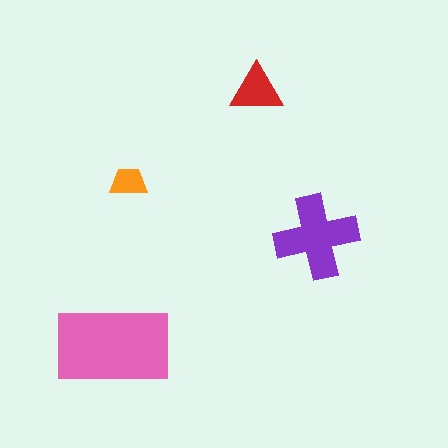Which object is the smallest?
The orange trapezoid.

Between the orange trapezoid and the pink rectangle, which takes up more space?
The pink rectangle.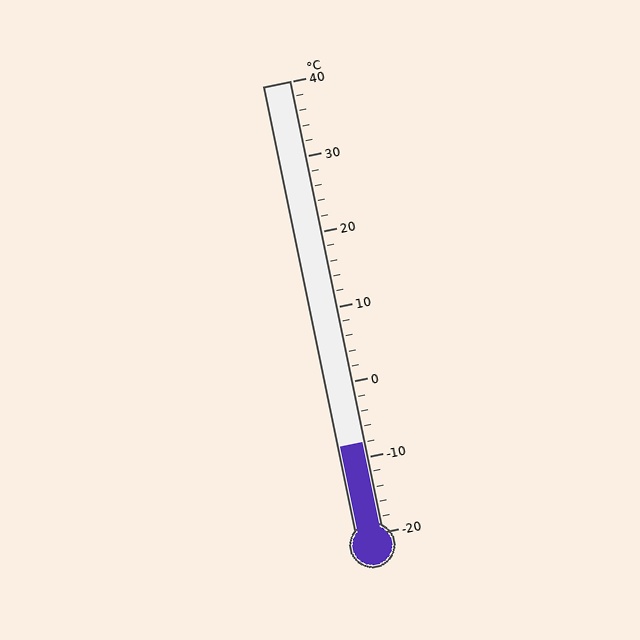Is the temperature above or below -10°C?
The temperature is above -10°C.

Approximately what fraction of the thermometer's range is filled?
The thermometer is filled to approximately 20% of its range.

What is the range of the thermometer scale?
The thermometer scale ranges from -20°C to 40°C.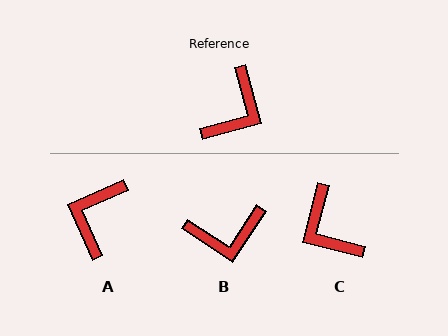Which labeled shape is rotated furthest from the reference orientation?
A, about 171 degrees away.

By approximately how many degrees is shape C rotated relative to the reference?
Approximately 119 degrees clockwise.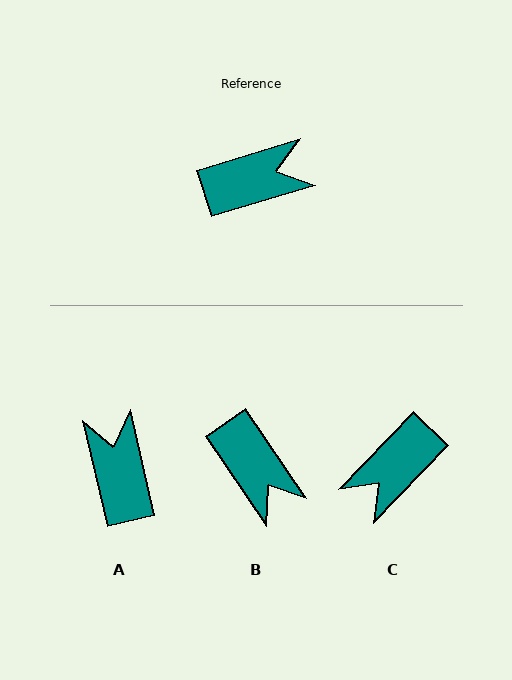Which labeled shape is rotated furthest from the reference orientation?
C, about 151 degrees away.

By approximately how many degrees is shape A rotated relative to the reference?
Approximately 86 degrees counter-clockwise.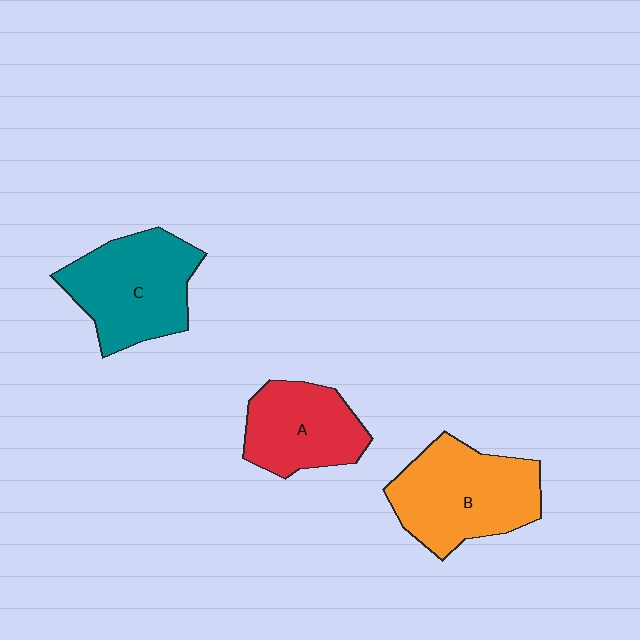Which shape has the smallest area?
Shape A (red).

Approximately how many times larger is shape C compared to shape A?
Approximately 1.3 times.